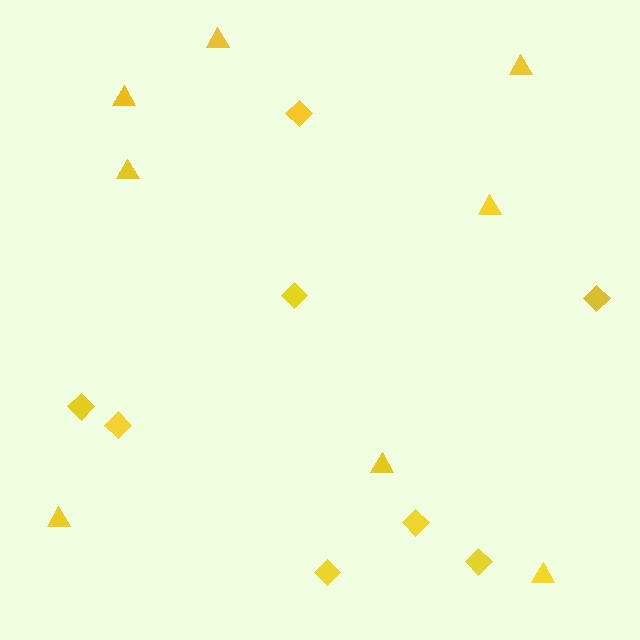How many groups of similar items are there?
There are 2 groups: one group of triangles (8) and one group of diamonds (8).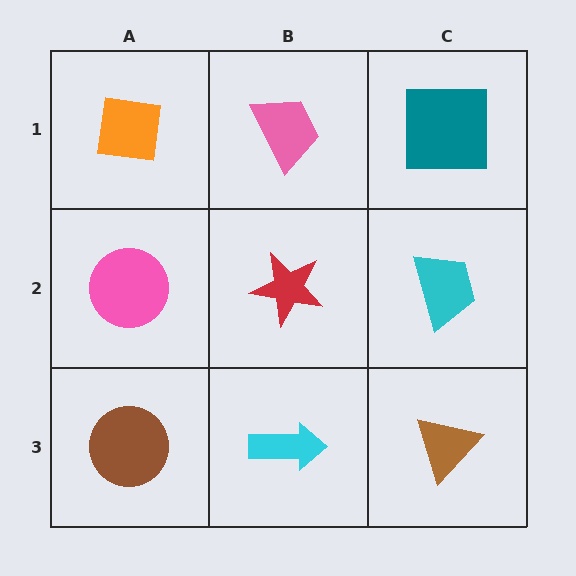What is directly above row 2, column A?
An orange square.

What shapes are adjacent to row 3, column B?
A red star (row 2, column B), a brown circle (row 3, column A), a brown triangle (row 3, column C).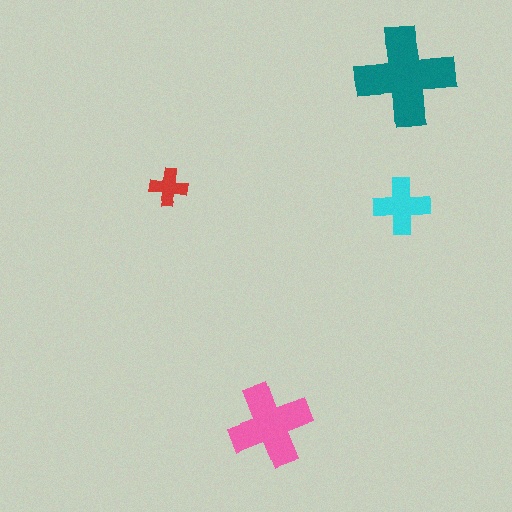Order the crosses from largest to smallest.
the teal one, the pink one, the cyan one, the red one.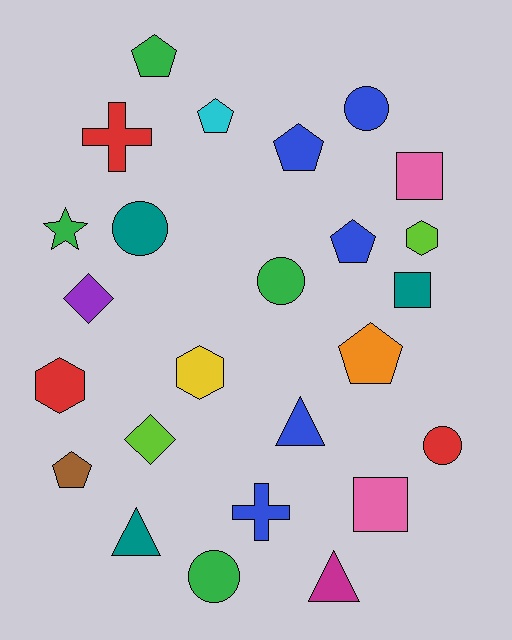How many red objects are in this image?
There are 3 red objects.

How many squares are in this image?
There are 3 squares.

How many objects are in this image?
There are 25 objects.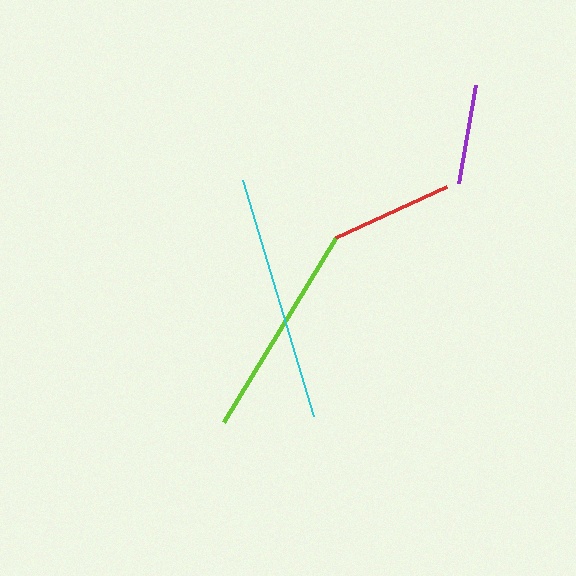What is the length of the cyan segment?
The cyan segment is approximately 247 pixels long.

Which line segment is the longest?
The cyan line is the longest at approximately 247 pixels.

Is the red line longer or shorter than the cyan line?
The cyan line is longer than the red line.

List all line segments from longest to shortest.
From longest to shortest: cyan, lime, red, purple.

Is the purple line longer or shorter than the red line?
The red line is longer than the purple line.